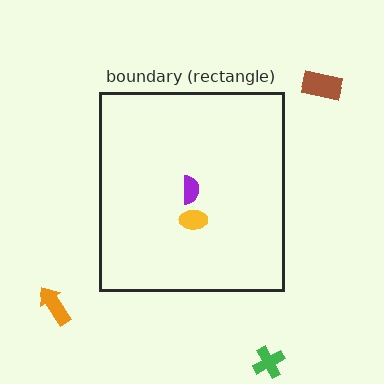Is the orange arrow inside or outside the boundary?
Outside.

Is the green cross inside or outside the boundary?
Outside.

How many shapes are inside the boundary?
2 inside, 3 outside.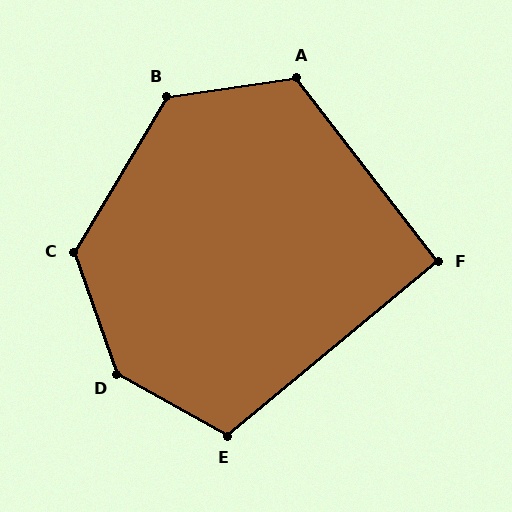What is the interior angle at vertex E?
Approximately 111 degrees (obtuse).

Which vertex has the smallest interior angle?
F, at approximately 92 degrees.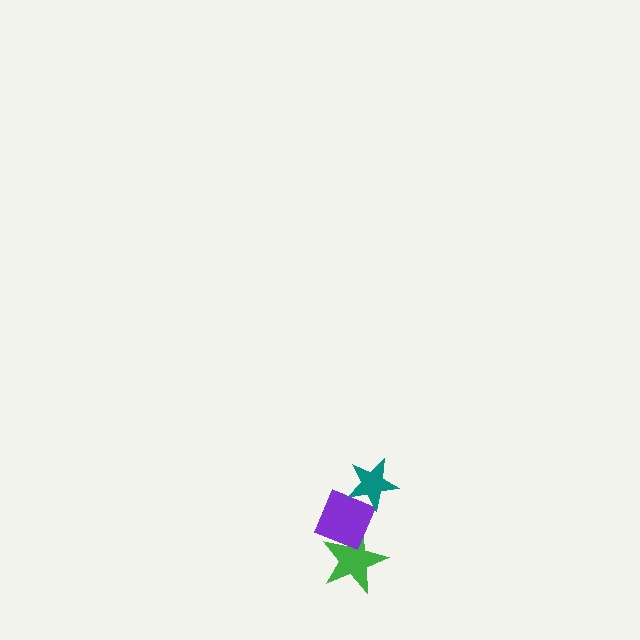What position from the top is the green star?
The green star is 3rd from the top.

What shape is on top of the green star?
The purple diamond is on top of the green star.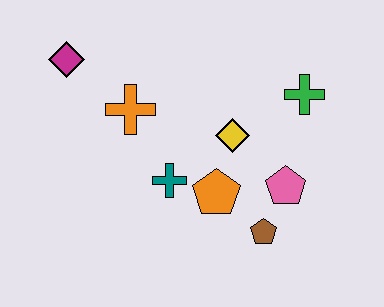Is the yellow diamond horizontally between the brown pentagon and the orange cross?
Yes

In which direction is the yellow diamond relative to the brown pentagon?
The yellow diamond is above the brown pentagon.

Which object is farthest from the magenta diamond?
The brown pentagon is farthest from the magenta diamond.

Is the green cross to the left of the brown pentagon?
No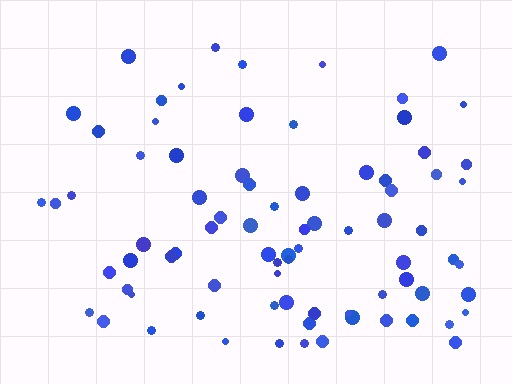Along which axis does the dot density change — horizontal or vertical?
Vertical.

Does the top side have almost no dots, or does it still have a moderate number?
Still a moderate number, just noticeably fewer than the bottom.